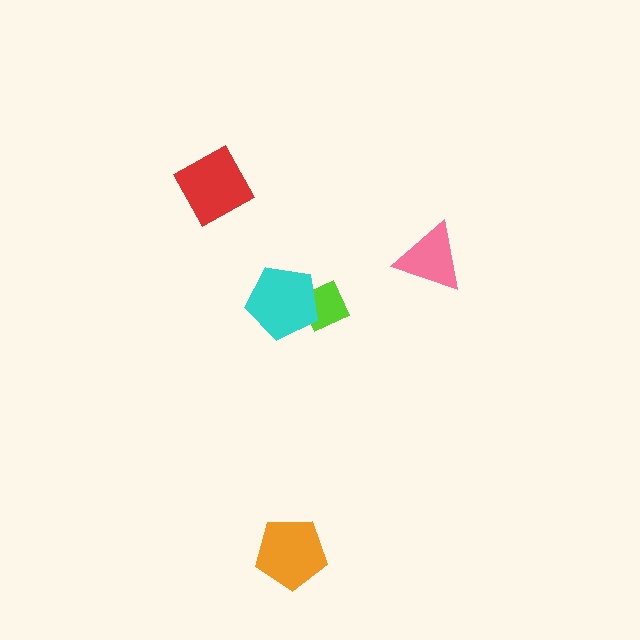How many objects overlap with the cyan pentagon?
1 object overlaps with the cyan pentagon.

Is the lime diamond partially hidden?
Yes, it is partially covered by another shape.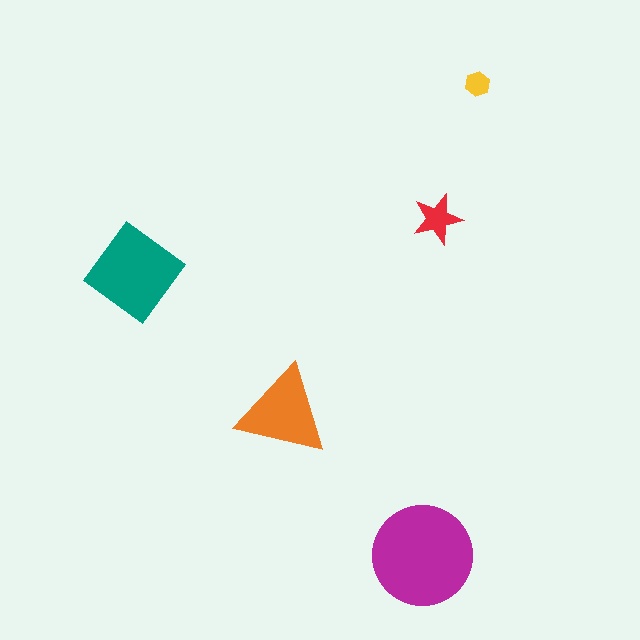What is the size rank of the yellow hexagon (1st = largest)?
5th.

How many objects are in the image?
There are 5 objects in the image.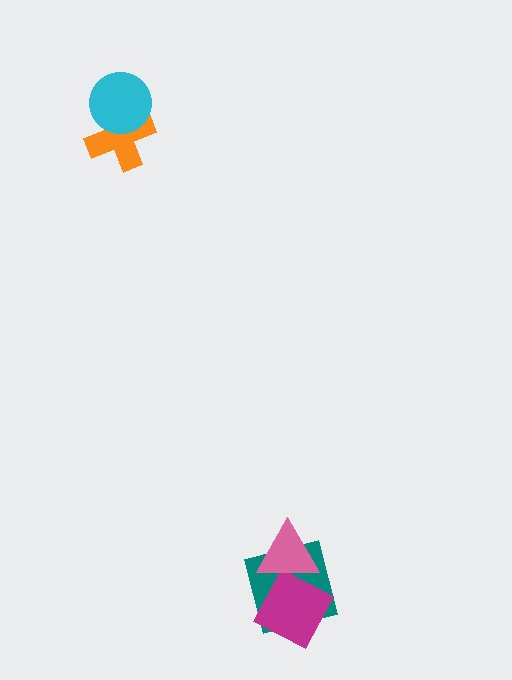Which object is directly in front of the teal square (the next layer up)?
The magenta square is directly in front of the teal square.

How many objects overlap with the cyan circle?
1 object overlaps with the cyan circle.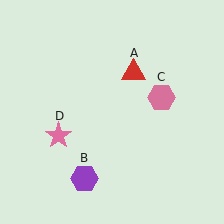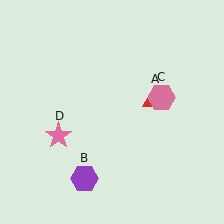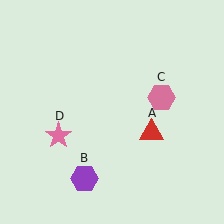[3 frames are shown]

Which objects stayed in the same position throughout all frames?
Purple hexagon (object B) and pink hexagon (object C) and pink star (object D) remained stationary.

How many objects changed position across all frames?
1 object changed position: red triangle (object A).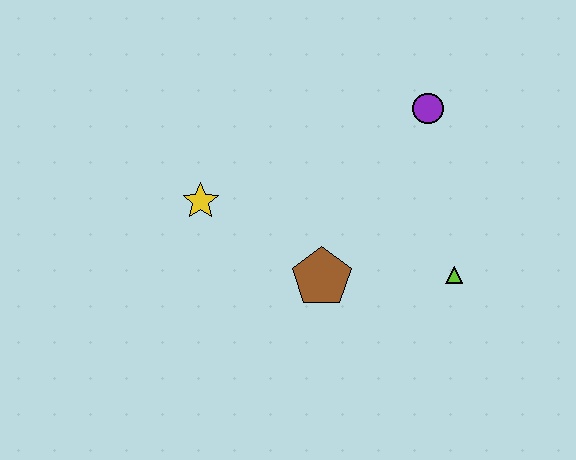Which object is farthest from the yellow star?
The lime triangle is farthest from the yellow star.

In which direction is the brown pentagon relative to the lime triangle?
The brown pentagon is to the left of the lime triangle.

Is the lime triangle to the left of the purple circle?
No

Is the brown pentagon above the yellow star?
No